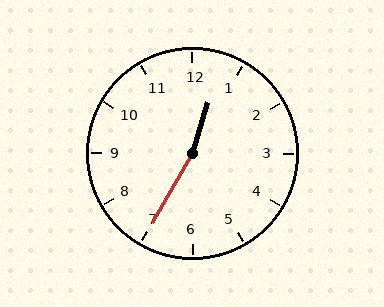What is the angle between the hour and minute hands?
Approximately 168 degrees.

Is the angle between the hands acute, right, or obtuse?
It is obtuse.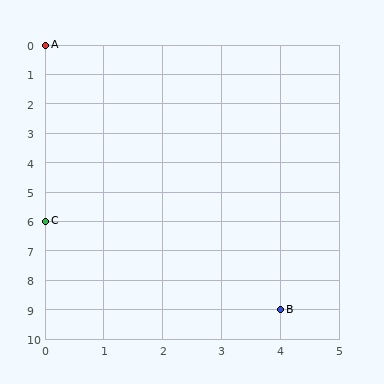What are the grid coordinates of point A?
Point A is at grid coordinates (0, 0).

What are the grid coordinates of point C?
Point C is at grid coordinates (0, 6).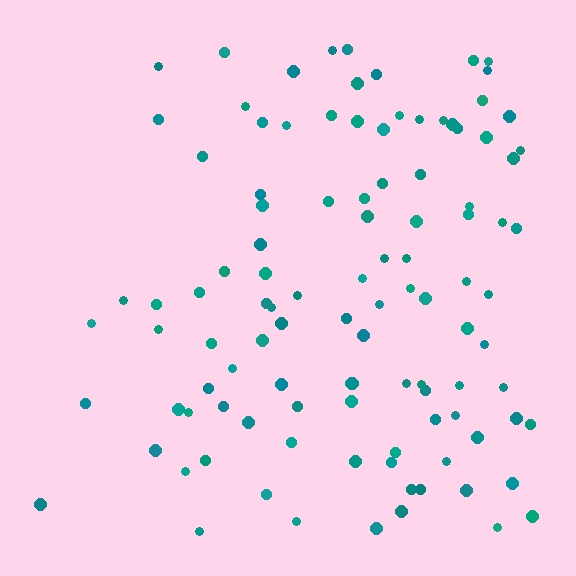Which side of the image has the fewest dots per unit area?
The left.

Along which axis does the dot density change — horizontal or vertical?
Horizontal.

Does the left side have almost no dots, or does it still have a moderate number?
Still a moderate number, just noticeably fewer than the right.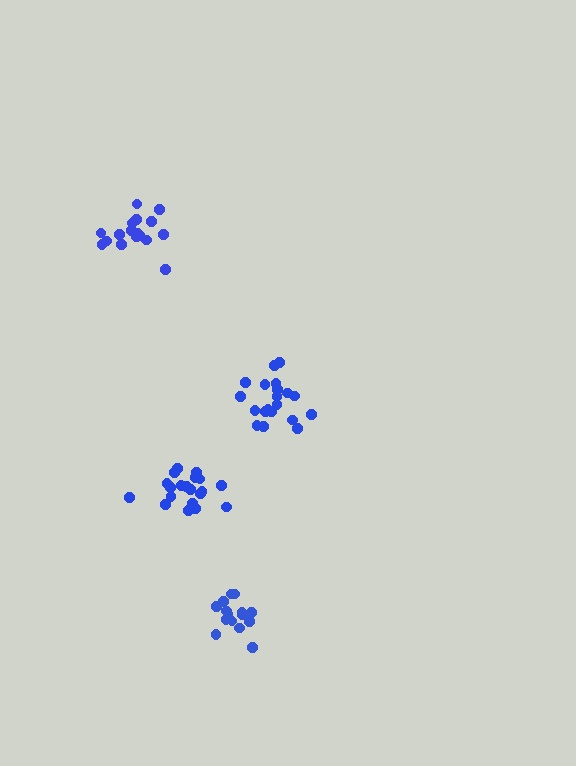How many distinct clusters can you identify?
There are 4 distinct clusters.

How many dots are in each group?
Group 1: 15 dots, Group 2: 17 dots, Group 3: 20 dots, Group 4: 20 dots (72 total).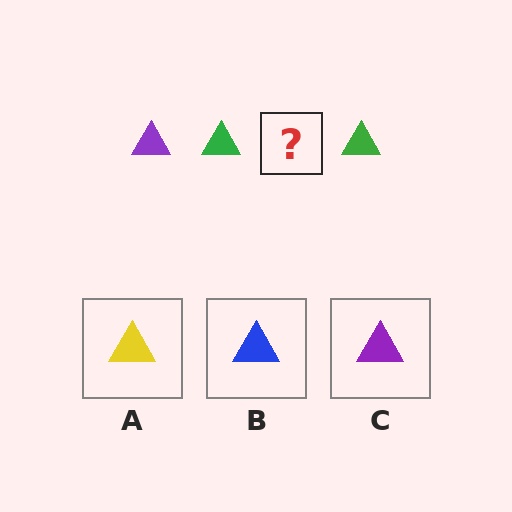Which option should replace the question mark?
Option C.